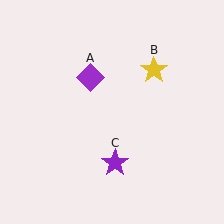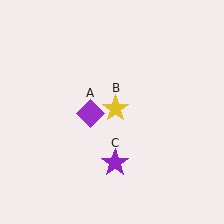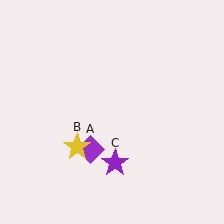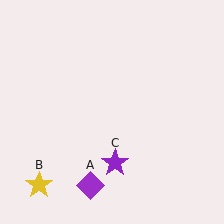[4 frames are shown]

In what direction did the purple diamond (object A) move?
The purple diamond (object A) moved down.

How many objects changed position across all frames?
2 objects changed position: purple diamond (object A), yellow star (object B).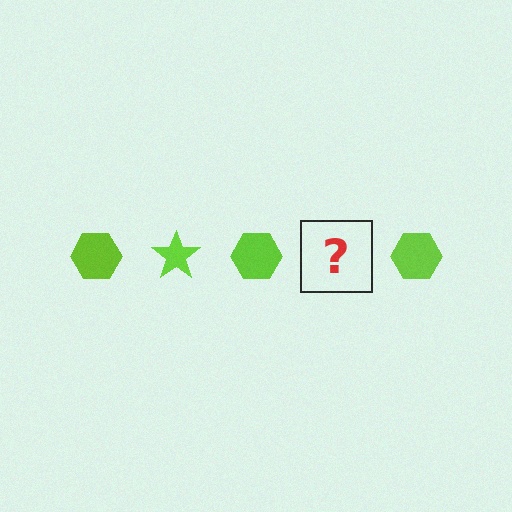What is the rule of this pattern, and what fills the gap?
The rule is that the pattern cycles through hexagon, star shapes in lime. The gap should be filled with a lime star.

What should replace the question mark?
The question mark should be replaced with a lime star.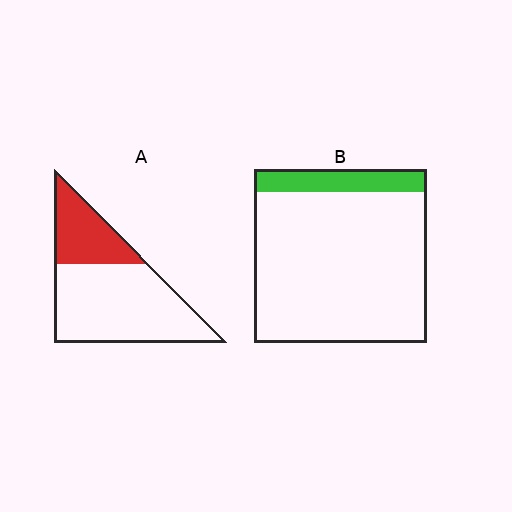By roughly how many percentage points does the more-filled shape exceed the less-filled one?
By roughly 15 percentage points (A over B).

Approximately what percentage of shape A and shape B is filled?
A is approximately 30% and B is approximately 15%.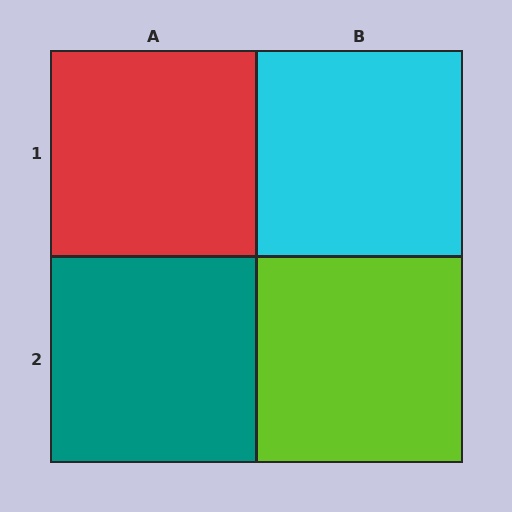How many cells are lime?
1 cell is lime.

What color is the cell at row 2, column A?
Teal.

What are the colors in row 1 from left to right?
Red, cyan.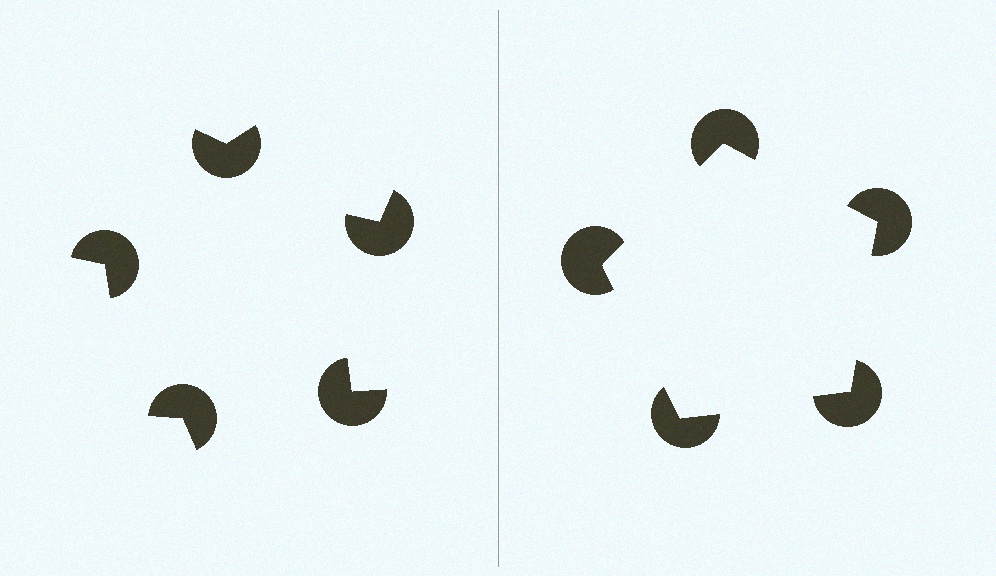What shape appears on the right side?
An illusory pentagon.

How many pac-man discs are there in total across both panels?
10 — 5 on each side.